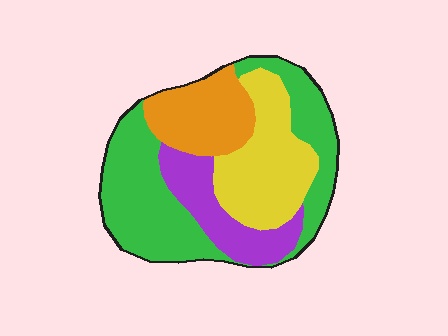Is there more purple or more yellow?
Yellow.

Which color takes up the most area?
Green, at roughly 40%.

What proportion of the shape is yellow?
Yellow takes up between a sixth and a third of the shape.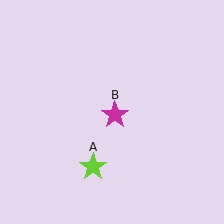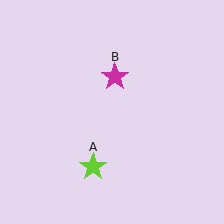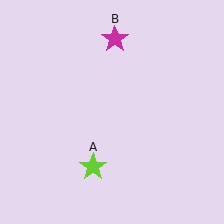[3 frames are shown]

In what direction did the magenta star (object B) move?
The magenta star (object B) moved up.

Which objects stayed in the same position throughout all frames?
Lime star (object A) remained stationary.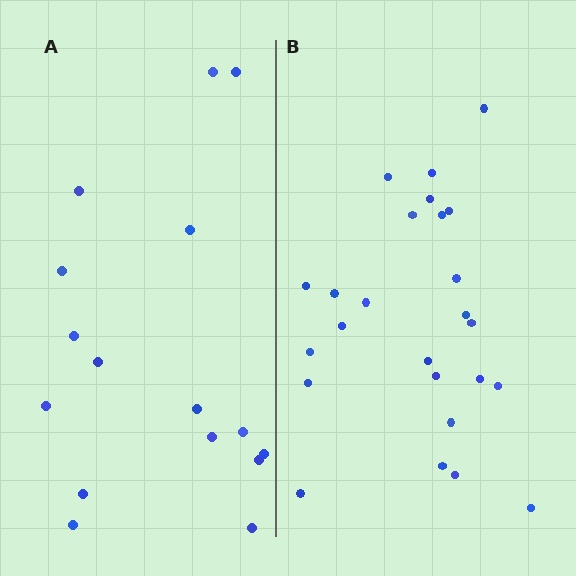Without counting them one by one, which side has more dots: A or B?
Region B (the right region) has more dots.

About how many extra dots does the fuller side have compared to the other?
Region B has roughly 8 or so more dots than region A.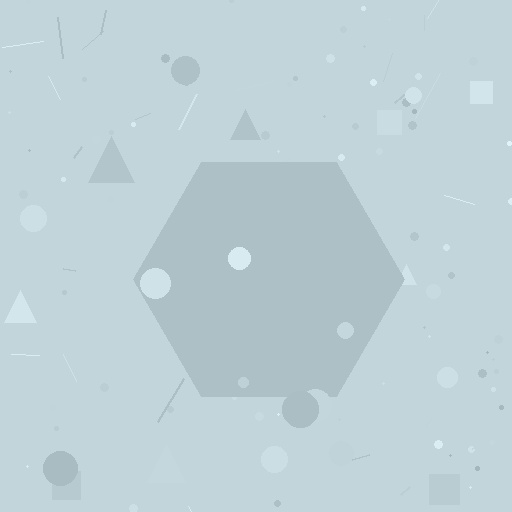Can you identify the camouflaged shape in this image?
The camouflaged shape is a hexagon.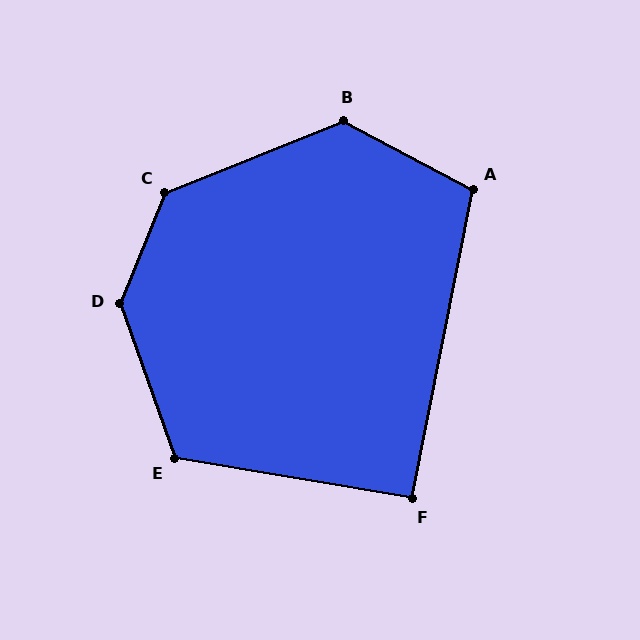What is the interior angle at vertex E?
Approximately 119 degrees (obtuse).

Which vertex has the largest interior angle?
D, at approximately 139 degrees.